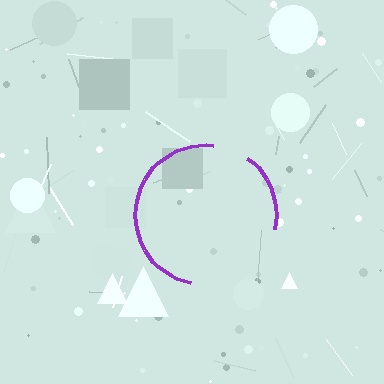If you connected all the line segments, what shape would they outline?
They would outline a circle.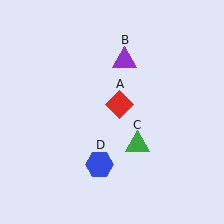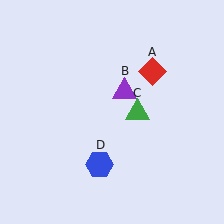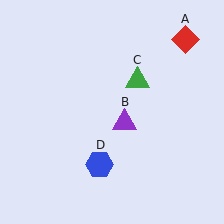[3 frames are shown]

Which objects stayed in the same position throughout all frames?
Blue hexagon (object D) remained stationary.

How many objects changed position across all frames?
3 objects changed position: red diamond (object A), purple triangle (object B), green triangle (object C).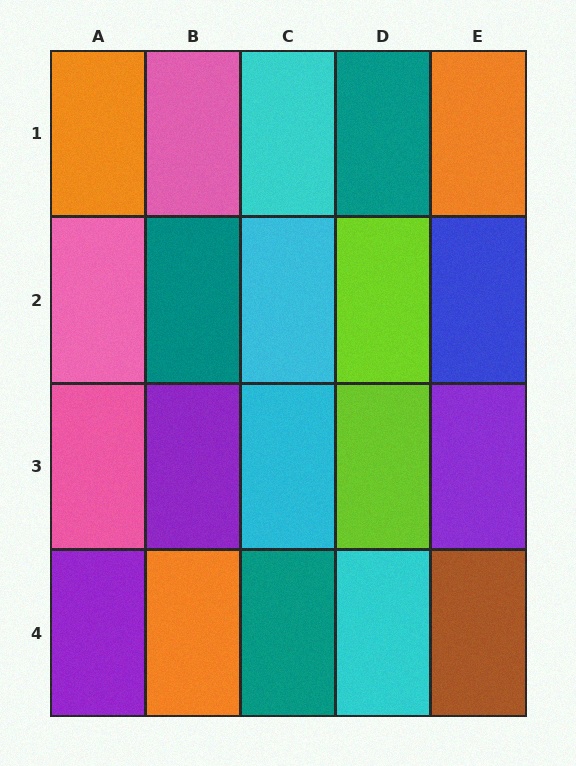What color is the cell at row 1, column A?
Orange.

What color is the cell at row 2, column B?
Teal.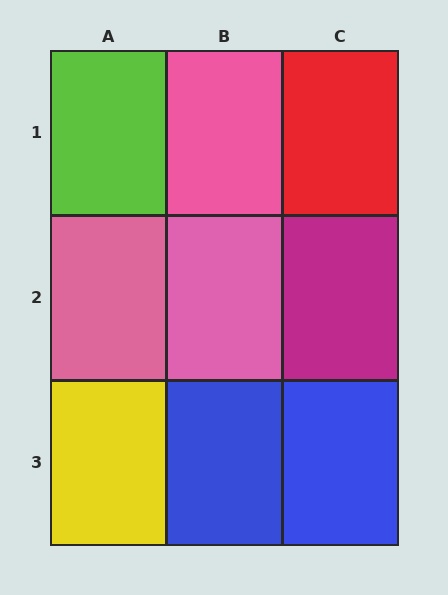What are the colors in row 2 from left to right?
Pink, pink, magenta.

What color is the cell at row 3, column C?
Blue.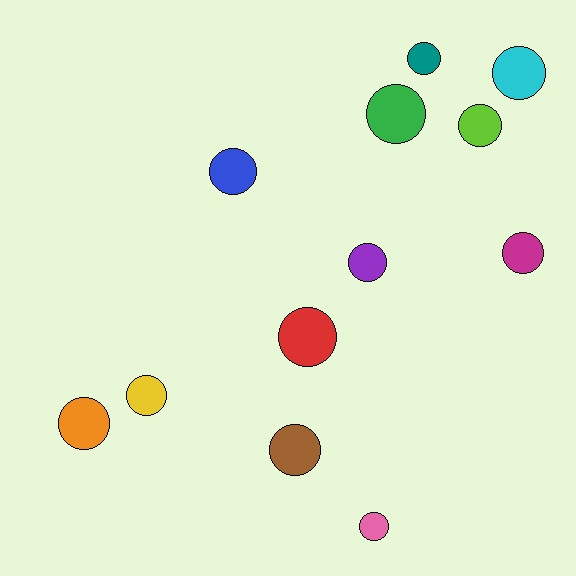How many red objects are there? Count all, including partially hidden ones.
There is 1 red object.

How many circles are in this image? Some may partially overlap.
There are 12 circles.